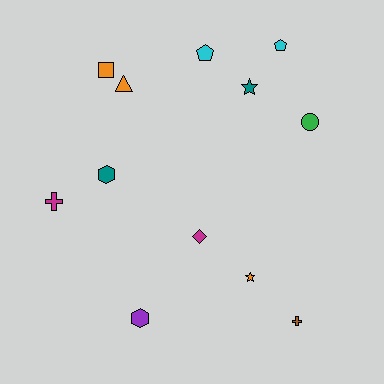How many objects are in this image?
There are 12 objects.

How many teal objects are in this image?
There are 2 teal objects.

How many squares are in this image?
There is 1 square.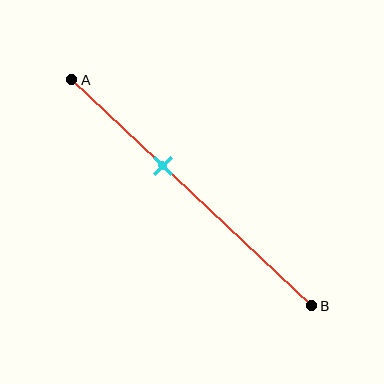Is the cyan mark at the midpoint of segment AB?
No, the mark is at about 40% from A, not at the 50% midpoint.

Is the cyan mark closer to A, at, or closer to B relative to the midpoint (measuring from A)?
The cyan mark is closer to point A than the midpoint of segment AB.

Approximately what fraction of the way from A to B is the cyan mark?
The cyan mark is approximately 40% of the way from A to B.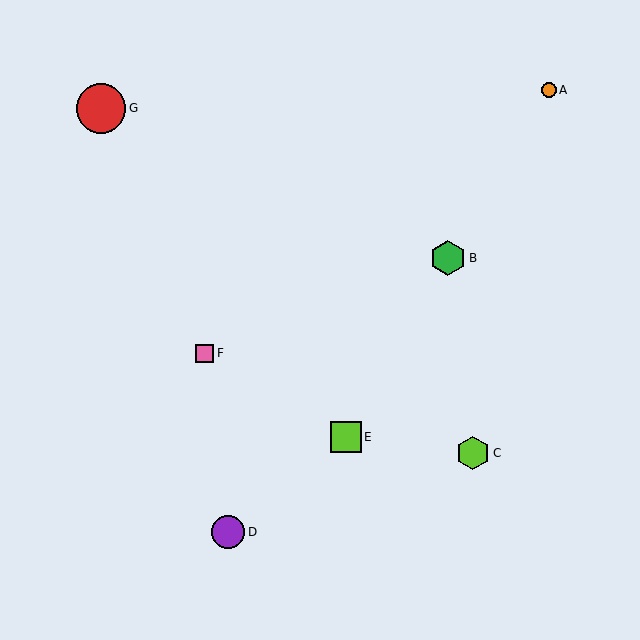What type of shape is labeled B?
Shape B is a green hexagon.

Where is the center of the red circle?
The center of the red circle is at (101, 108).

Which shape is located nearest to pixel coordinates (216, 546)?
The purple circle (labeled D) at (228, 532) is nearest to that location.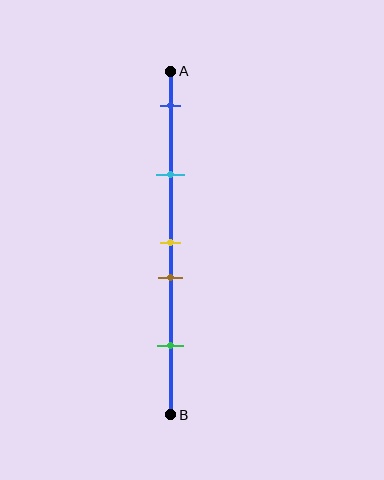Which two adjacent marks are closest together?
The yellow and brown marks are the closest adjacent pair.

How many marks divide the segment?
There are 5 marks dividing the segment.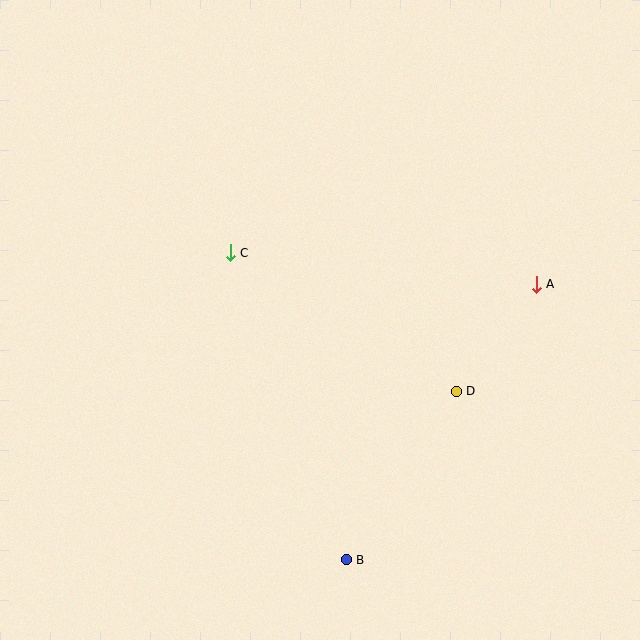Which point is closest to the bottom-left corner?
Point B is closest to the bottom-left corner.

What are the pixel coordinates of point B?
Point B is at (346, 560).